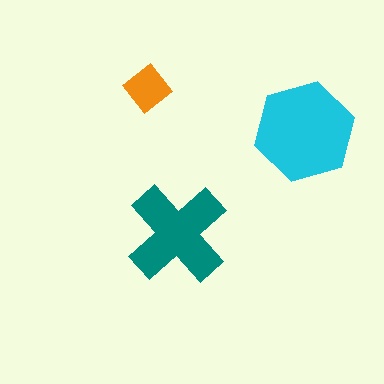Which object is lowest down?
The teal cross is bottommost.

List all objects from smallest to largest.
The orange diamond, the teal cross, the cyan hexagon.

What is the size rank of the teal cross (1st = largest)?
2nd.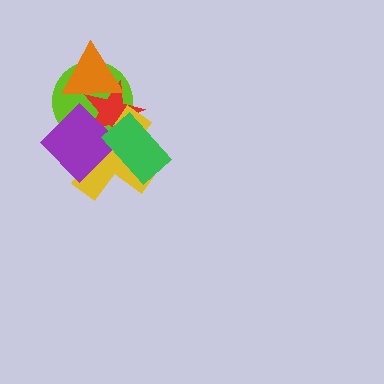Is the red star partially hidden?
Yes, it is partially covered by another shape.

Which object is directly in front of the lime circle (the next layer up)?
The red star is directly in front of the lime circle.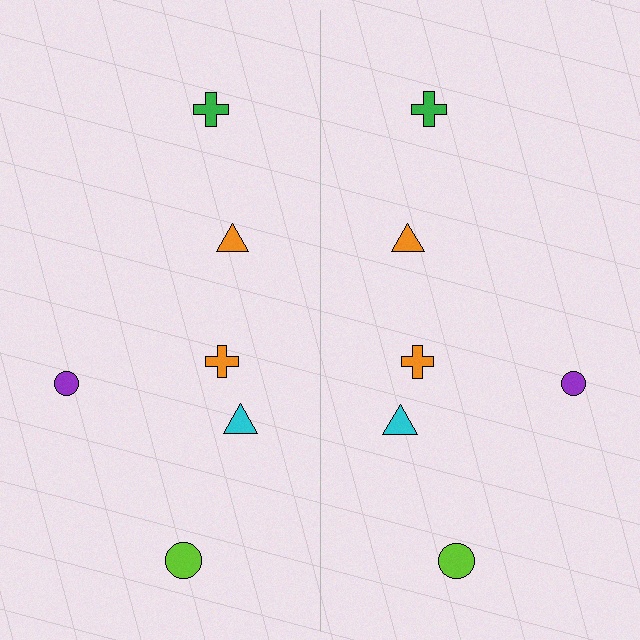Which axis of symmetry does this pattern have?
The pattern has a vertical axis of symmetry running through the center of the image.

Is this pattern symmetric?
Yes, this pattern has bilateral (reflection) symmetry.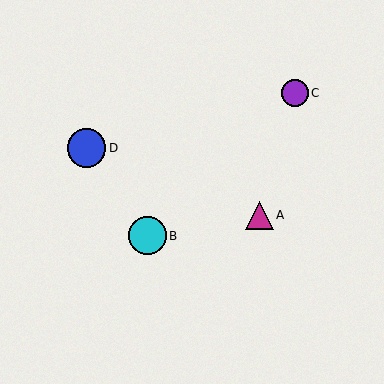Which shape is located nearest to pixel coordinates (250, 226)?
The magenta triangle (labeled A) at (259, 215) is nearest to that location.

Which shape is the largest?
The blue circle (labeled D) is the largest.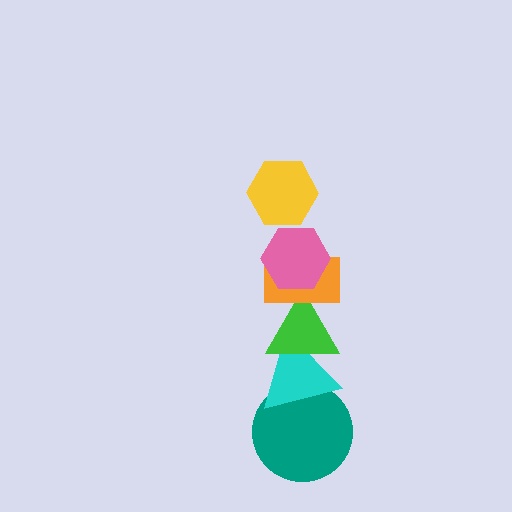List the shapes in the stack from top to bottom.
From top to bottom: the yellow hexagon, the pink hexagon, the orange rectangle, the green triangle, the cyan triangle, the teal circle.